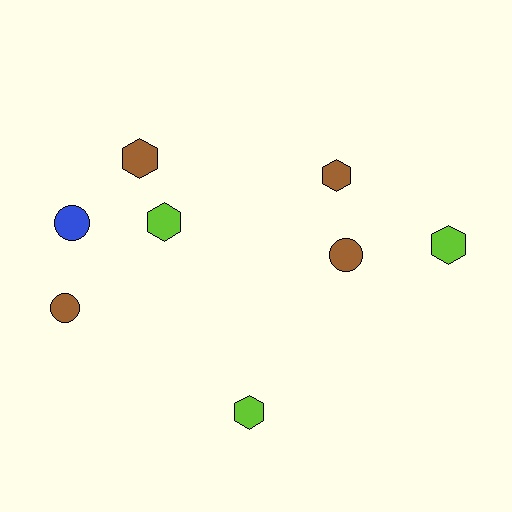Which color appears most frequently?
Brown, with 4 objects.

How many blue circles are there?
There is 1 blue circle.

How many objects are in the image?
There are 8 objects.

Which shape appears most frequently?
Hexagon, with 5 objects.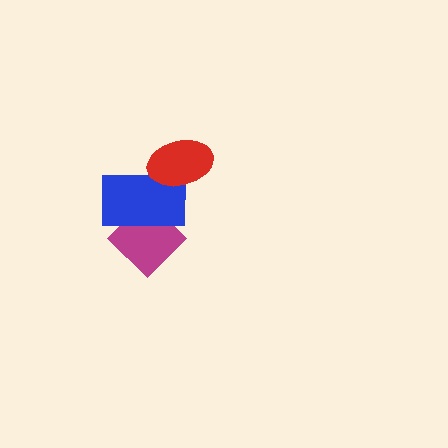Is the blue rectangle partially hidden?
Yes, it is partially covered by another shape.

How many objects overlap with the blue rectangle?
2 objects overlap with the blue rectangle.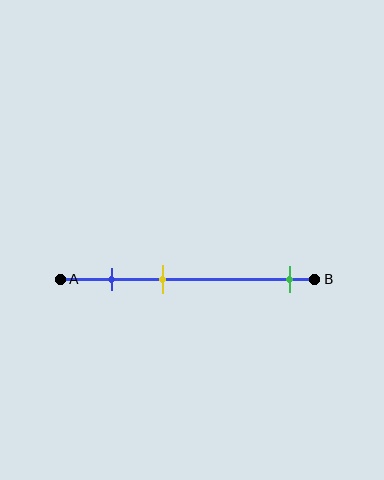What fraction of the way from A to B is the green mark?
The green mark is approximately 90% (0.9) of the way from A to B.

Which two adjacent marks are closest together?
The blue and yellow marks are the closest adjacent pair.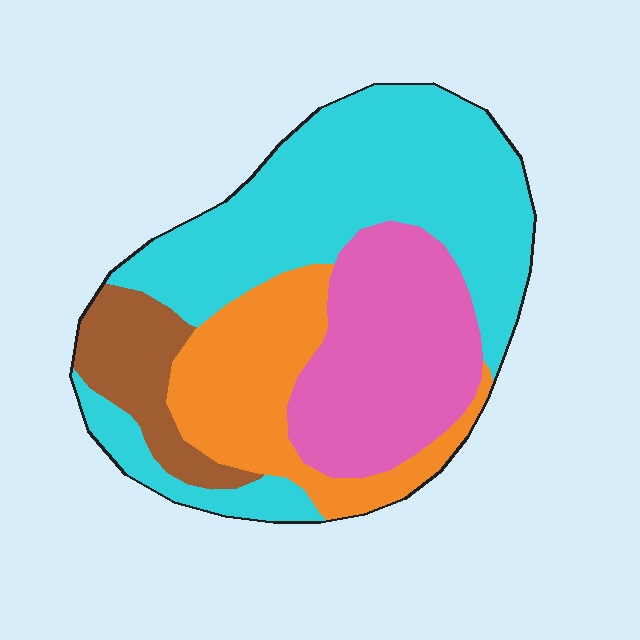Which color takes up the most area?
Cyan, at roughly 45%.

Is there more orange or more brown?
Orange.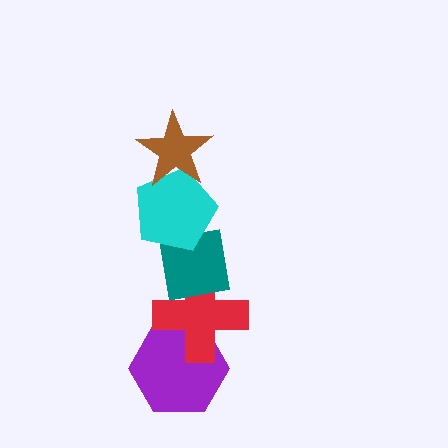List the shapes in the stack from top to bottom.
From top to bottom: the brown star, the cyan pentagon, the teal square, the red cross, the purple hexagon.